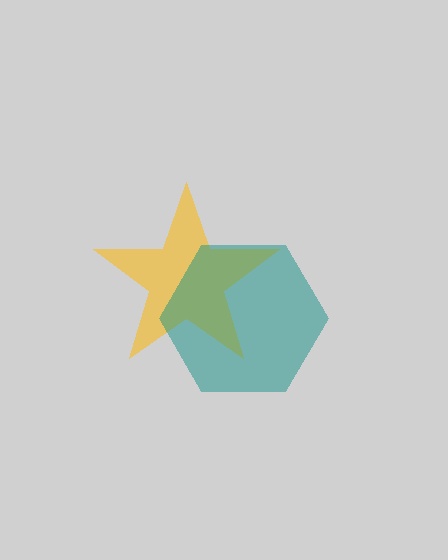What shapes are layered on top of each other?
The layered shapes are: a yellow star, a teal hexagon.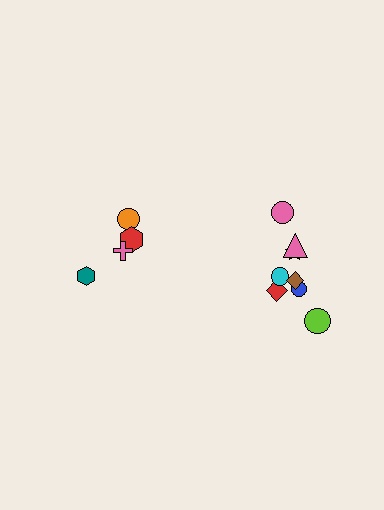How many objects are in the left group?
There are 4 objects.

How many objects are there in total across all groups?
There are 12 objects.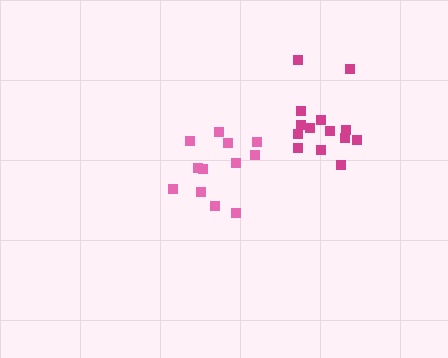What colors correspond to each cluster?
The clusters are colored: pink, magenta.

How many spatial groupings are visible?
There are 2 spatial groupings.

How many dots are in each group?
Group 1: 12 dots, Group 2: 14 dots (26 total).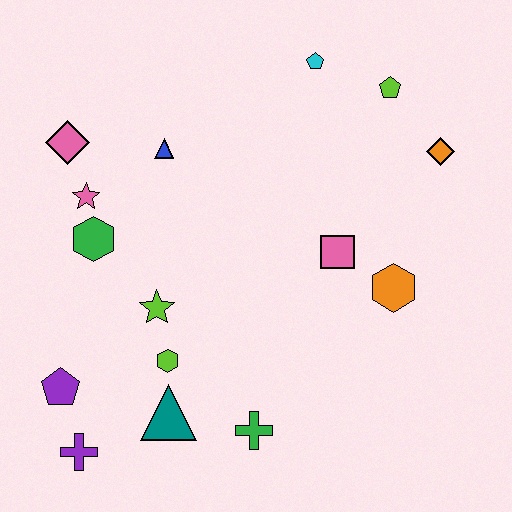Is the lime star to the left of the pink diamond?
No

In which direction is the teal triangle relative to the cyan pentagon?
The teal triangle is below the cyan pentagon.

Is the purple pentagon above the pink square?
No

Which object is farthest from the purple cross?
The lime pentagon is farthest from the purple cross.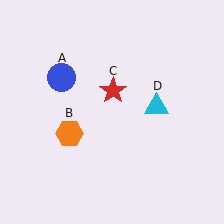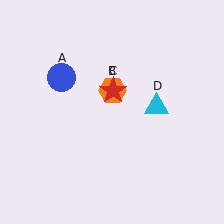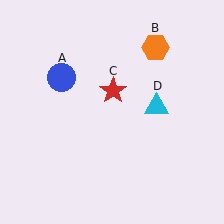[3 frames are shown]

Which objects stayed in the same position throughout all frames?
Blue circle (object A) and red star (object C) and cyan triangle (object D) remained stationary.